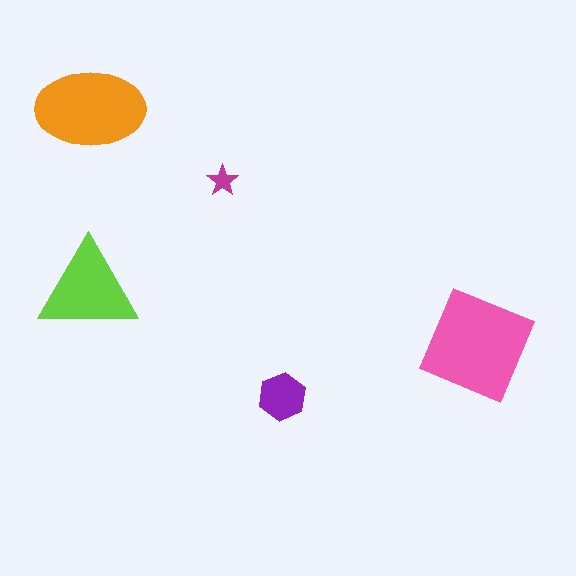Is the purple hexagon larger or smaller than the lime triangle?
Smaller.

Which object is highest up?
The orange ellipse is topmost.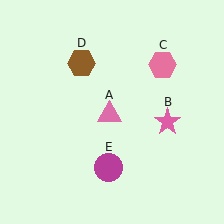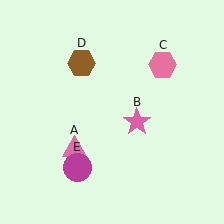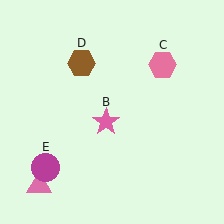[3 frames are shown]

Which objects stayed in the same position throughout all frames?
Pink hexagon (object C) and brown hexagon (object D) remained stationary.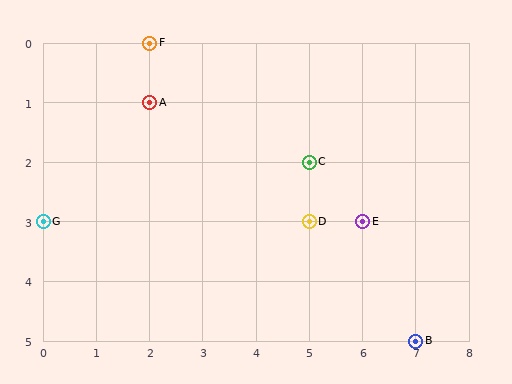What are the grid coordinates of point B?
Point B is at grid coordinates (7, 5).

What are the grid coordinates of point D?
Point D is at grid coordinates (5, 3).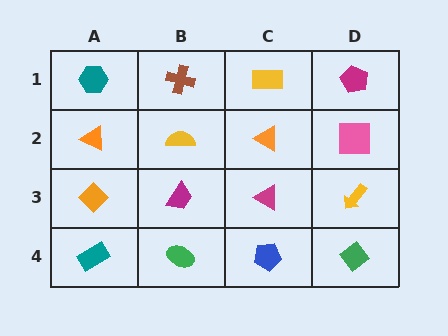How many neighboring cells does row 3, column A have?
3.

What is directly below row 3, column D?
A green diamond.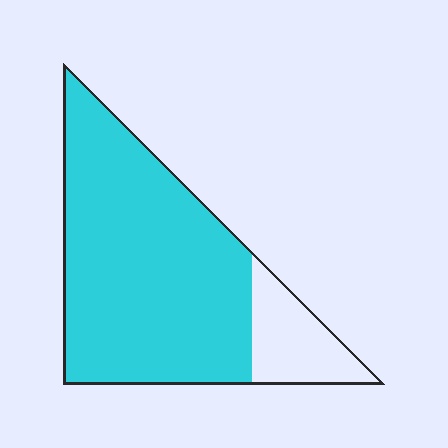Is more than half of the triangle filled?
Yes.